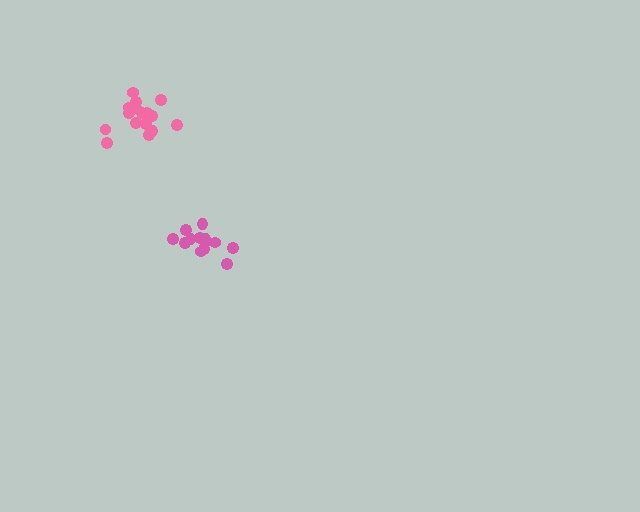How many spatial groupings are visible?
There are 2 spatial groupings.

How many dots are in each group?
Group 1: 13 dots, Group 2: 16 dots (29 total).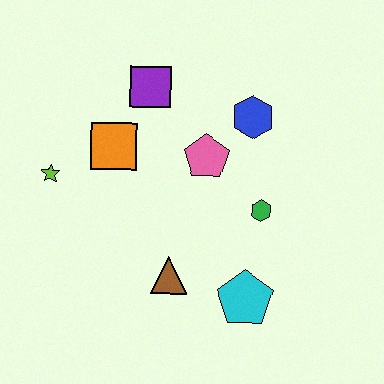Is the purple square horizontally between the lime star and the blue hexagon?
Yes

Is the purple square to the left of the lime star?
No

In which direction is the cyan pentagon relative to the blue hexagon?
The cyan pentagon is below the blue hexagon.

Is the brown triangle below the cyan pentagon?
No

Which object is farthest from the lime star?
The cyan pentagon is farthest from the lime star.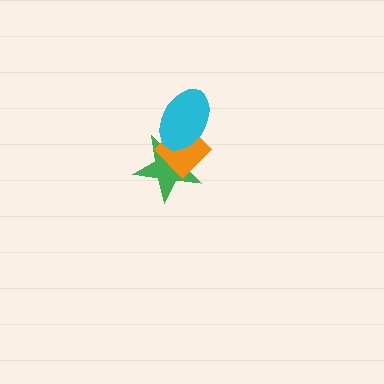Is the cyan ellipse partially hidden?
No, no other shape covers it.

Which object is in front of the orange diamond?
The cyan ellipse is in front of the orange diamond.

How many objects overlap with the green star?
2 objects overlap with the green star.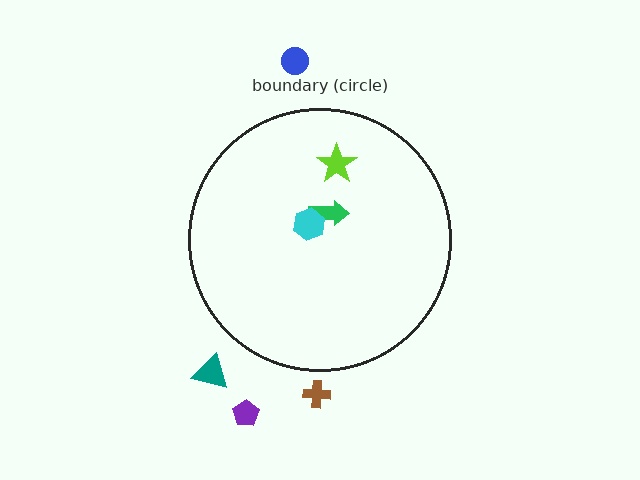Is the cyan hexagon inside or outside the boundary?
Inside.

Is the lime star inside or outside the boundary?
Inside.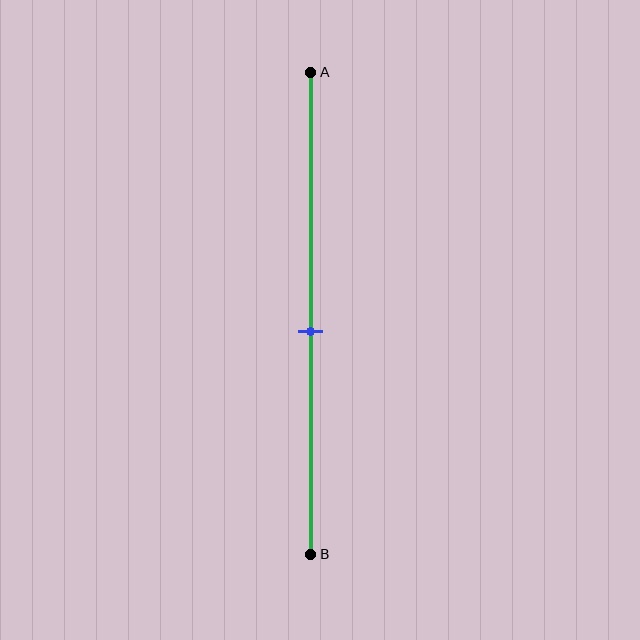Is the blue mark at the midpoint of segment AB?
No, the mark is at about 55% from A, not at the 50% midpoint.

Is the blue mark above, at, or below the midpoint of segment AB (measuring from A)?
The blue mark is below the midpoint of segment AB.